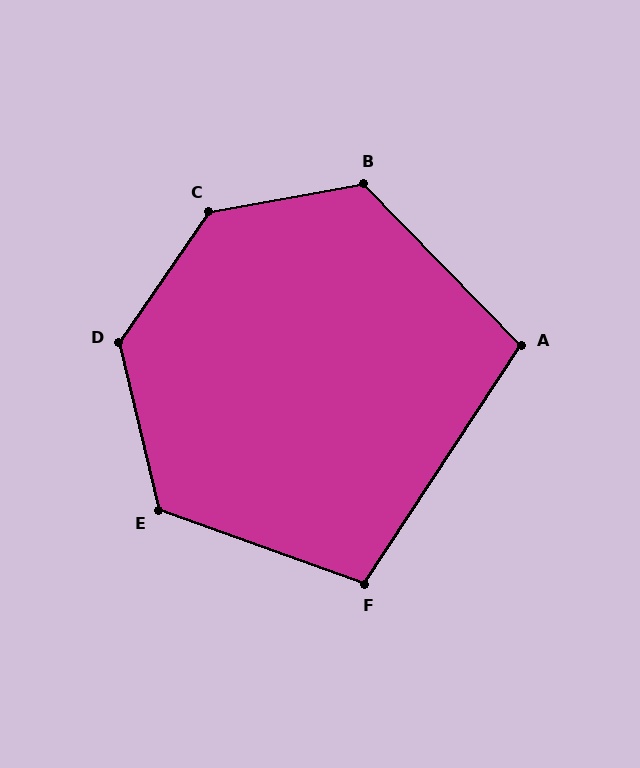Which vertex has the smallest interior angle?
A, at approximately 102 degrees.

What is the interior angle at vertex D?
Approximately 132 degrees (obtuse).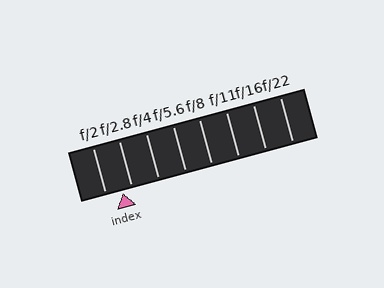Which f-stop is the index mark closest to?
The index mark is closest to f/2.8.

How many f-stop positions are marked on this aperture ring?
There are 8 f-stop positions marked.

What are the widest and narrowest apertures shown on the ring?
The widest aperture shown is f/2 and the narrowest is f/22.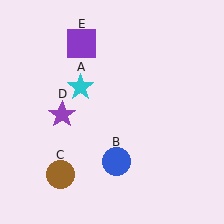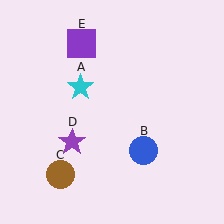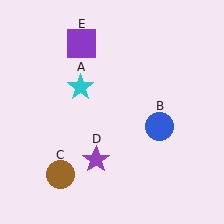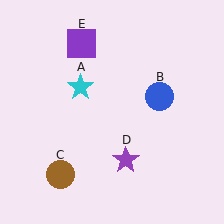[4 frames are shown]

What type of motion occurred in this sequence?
The blue circle (object B), purple star (object D) rotated counterclockwise around the center of the scene.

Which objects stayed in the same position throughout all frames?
Cyan star (object A) and brown circle (object C) and purple square (object E) remained stationary.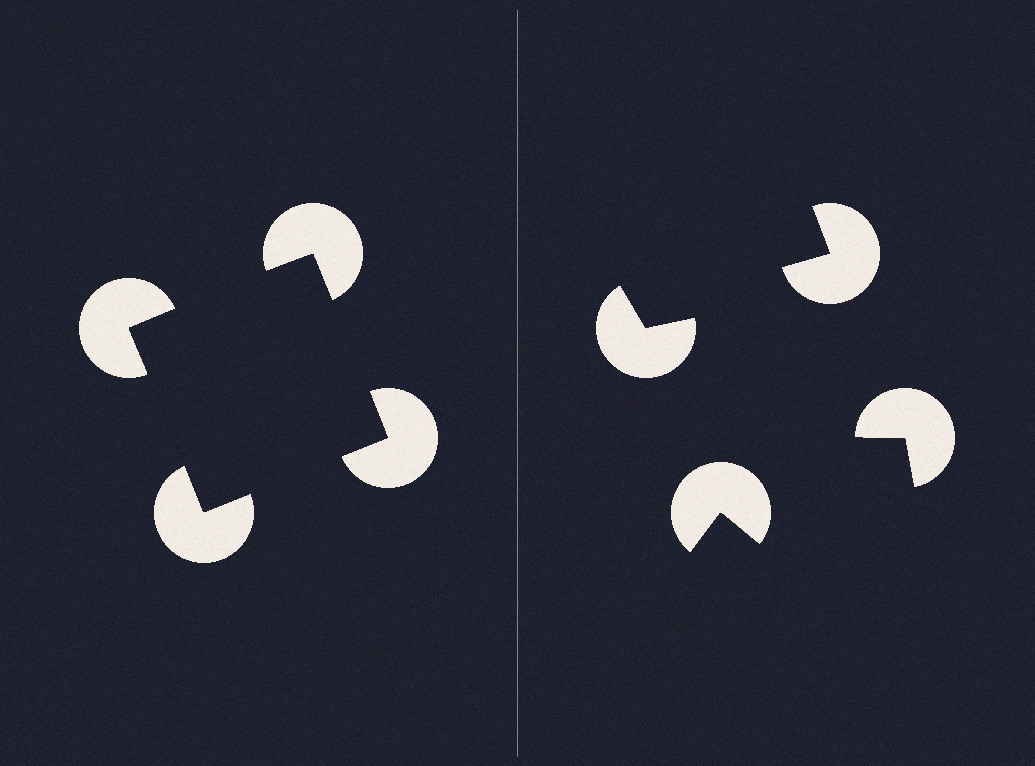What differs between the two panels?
The pac-man discs are positioned identically on both sides; only the wedge orientations differ. On the left they align to a square; on the right they are misaligned.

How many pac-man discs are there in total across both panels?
8 — 4 on each side.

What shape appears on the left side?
An illusory square.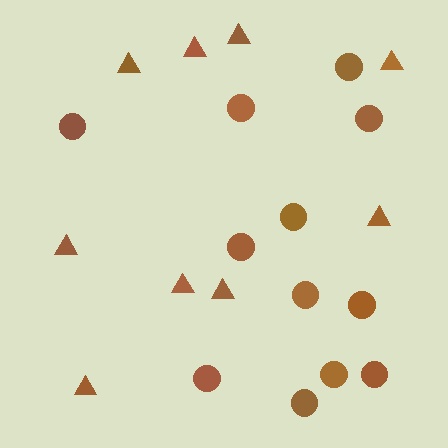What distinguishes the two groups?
There are 2 groups: one group of circles (12) and one group of triangles (9).